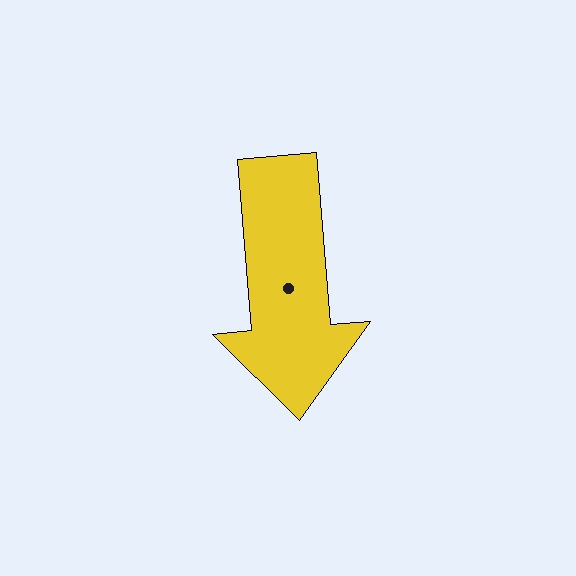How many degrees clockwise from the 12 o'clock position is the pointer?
Approximately 175 degrees.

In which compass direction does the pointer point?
South.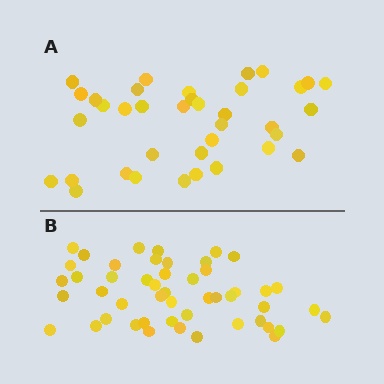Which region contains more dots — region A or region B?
Region B (the bottom region) has more dots.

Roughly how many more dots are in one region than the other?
Region B has roughly 12 or so more dots than region A.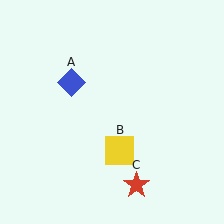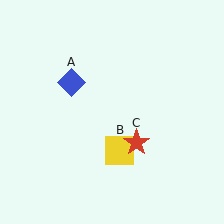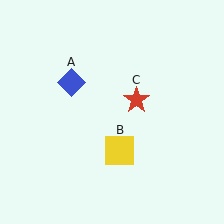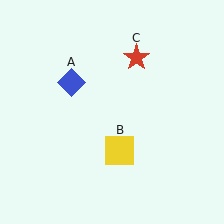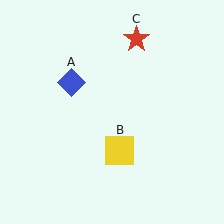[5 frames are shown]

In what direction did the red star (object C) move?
The red star (object C) moved up.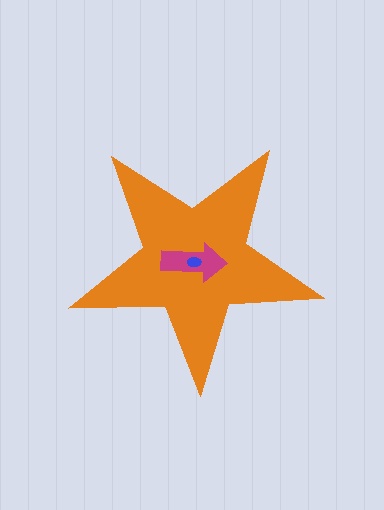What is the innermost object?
The blue ellipse.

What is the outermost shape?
The orange star.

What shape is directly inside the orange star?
The magenta arrow.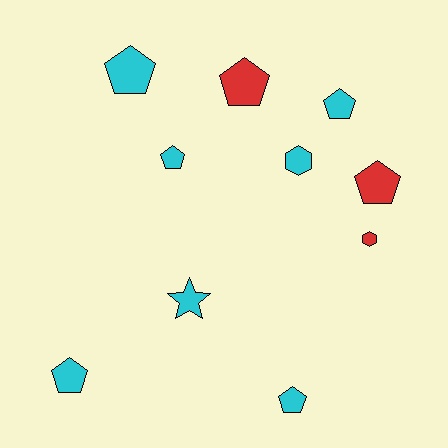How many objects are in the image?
There are 10 objects.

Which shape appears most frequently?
Pentagon, with 7 objects.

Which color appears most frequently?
Cyan, with 7 objects.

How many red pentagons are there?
There are 2 red pentagons.